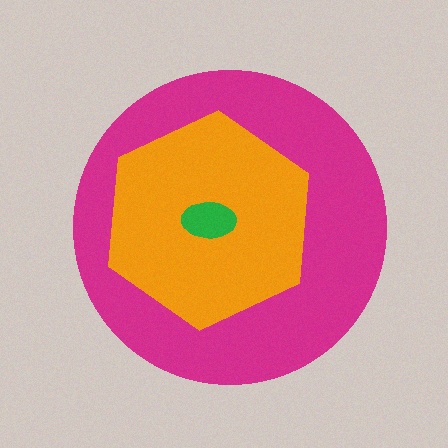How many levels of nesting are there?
3.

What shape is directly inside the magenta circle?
The orange hexagon.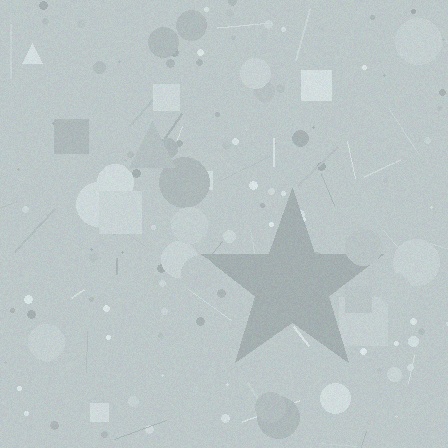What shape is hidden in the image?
A star is hidden in the image.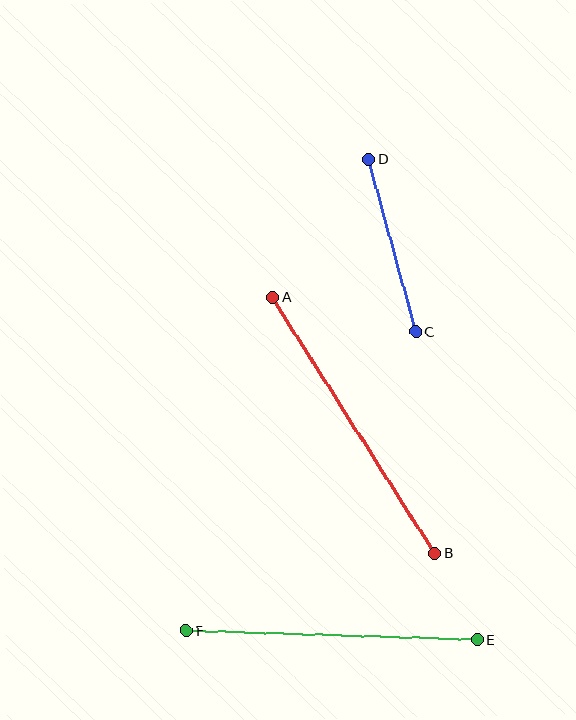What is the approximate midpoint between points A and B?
The midpoint is at approximately (354, 425) pixels.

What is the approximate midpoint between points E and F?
The midpoint is at approximately (332, 635) pixels.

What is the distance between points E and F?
The distance is approximately 291 pixels.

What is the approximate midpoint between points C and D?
The midpoint is at approximately (392, 246) pixels.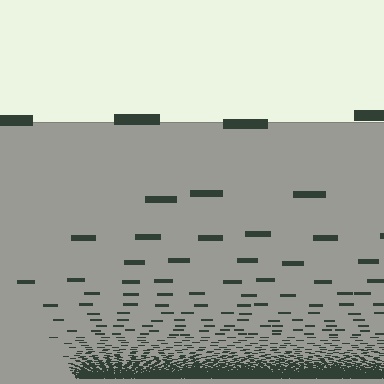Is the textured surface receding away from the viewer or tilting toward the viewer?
The surface appears to tilt toward the viewer. Texture elements get larger and sparser toward the top.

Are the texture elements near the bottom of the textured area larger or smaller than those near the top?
Smaller. The gradient is inverted — elements near the bottom are smaller and denser.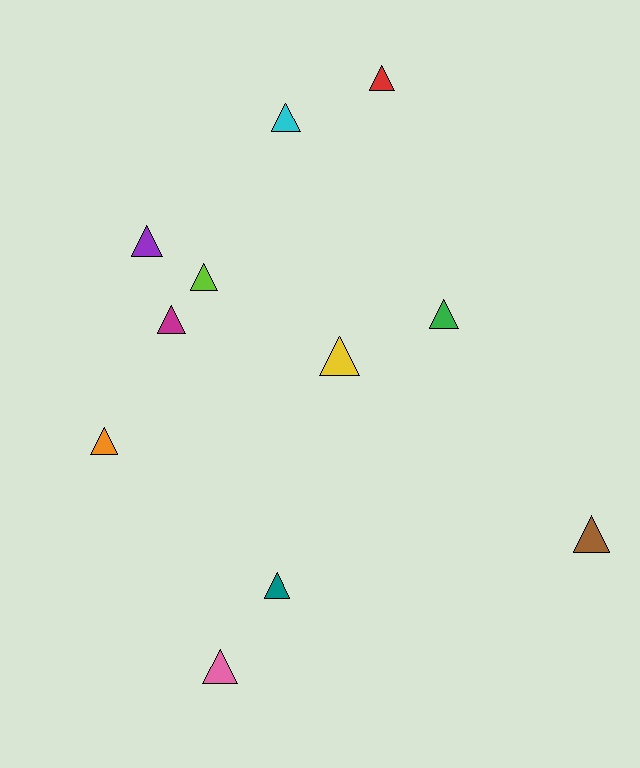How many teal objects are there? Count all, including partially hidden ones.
There is 1 teal object.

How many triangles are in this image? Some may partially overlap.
There are 11 triangles.